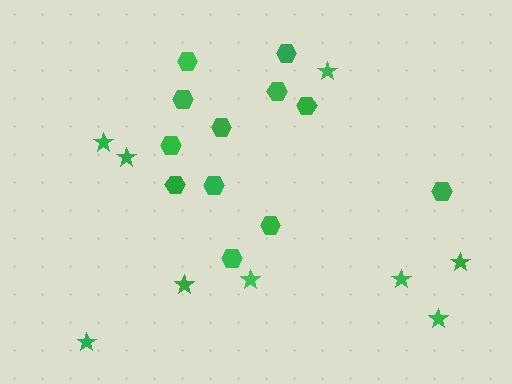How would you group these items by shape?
There are 2 groups: one group of stars (9) and one group of hexagons (12).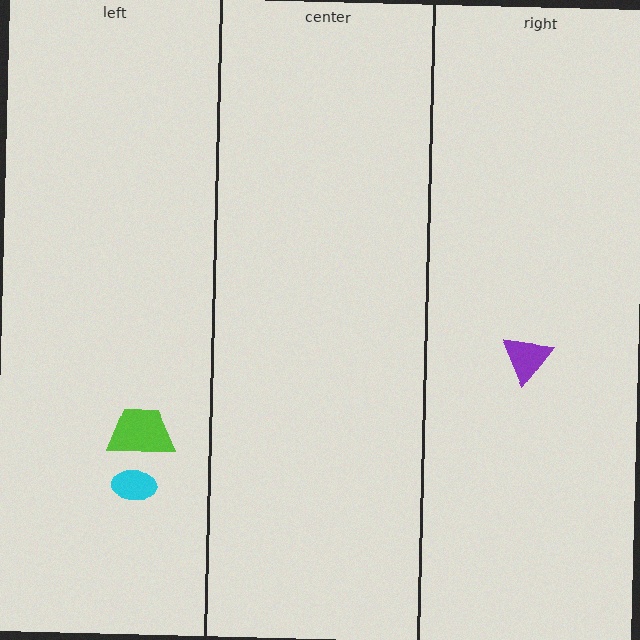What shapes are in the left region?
The cyan ellipse, the lime trapezoid.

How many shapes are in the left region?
2.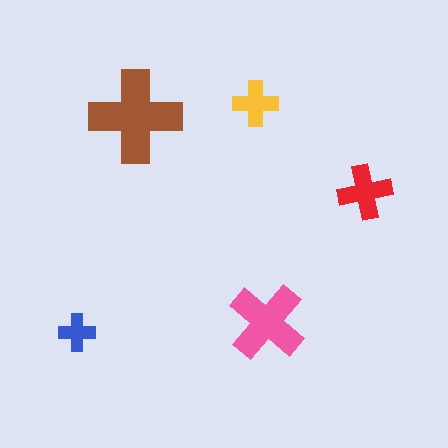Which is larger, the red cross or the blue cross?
The red one.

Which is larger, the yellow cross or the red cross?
The red one.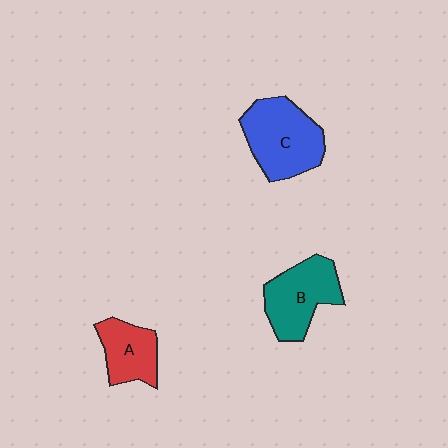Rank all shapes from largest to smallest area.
From largest to smallest: C (blue), B (teal), A (red).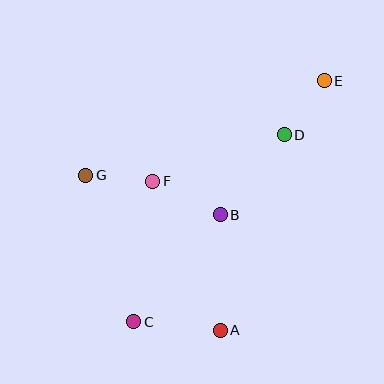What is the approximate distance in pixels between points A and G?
The distance between A and G is approximately 206 pixels.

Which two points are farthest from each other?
Points C and E are farthest from each other.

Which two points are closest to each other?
Points D and E are closest to each other.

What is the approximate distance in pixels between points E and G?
The distance between E and G is approximately 257 pixels.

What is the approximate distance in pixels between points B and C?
The distance between B and C is approximately 138 pixels.